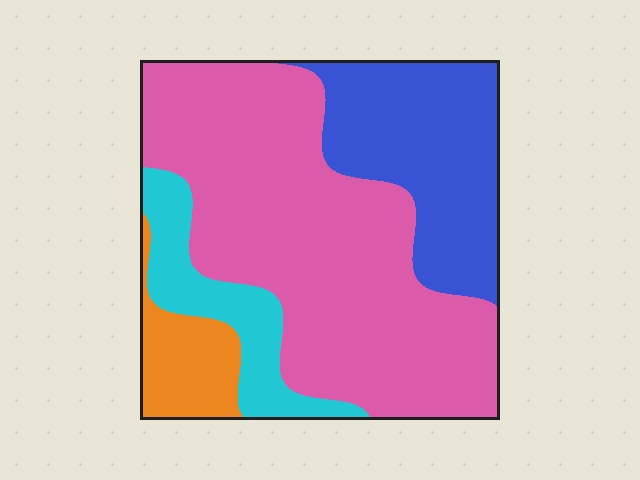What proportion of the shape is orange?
Orange takes up less than a quarter of the shape.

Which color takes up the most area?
Pink, at roughly 55%.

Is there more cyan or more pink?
Pink.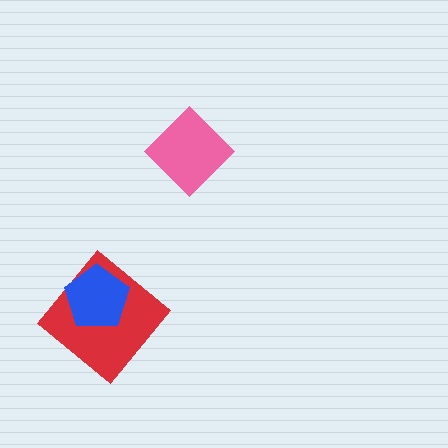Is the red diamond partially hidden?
Yes, it is partially covered by another shape.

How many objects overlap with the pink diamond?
0 objects overlap with the pink diamond.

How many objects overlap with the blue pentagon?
1 object overlaps with the blue pentagon.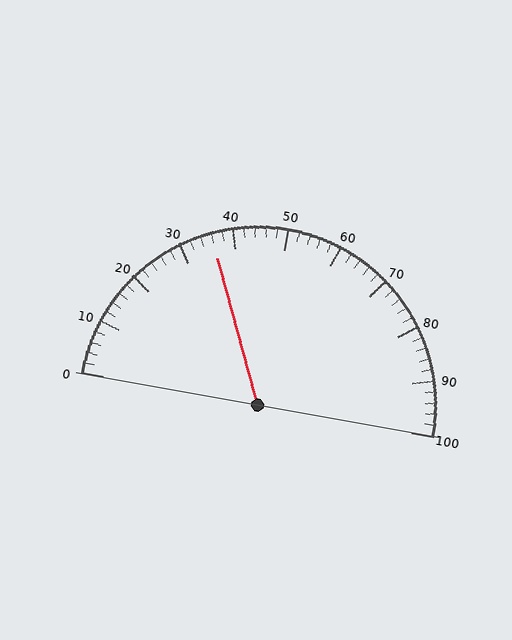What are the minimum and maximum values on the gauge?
The gauge ranges from 0 to 100.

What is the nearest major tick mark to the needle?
The nearest major tick mark is 40.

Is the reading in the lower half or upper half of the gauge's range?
The reading is in the lower half of the range (0 to 100).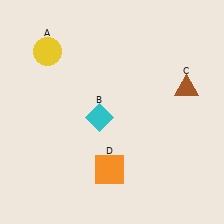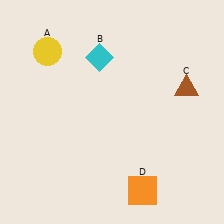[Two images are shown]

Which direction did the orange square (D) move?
The orange square (D) moved right.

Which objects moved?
The objects that moved are: the cyan diamond (B), the orange square (D).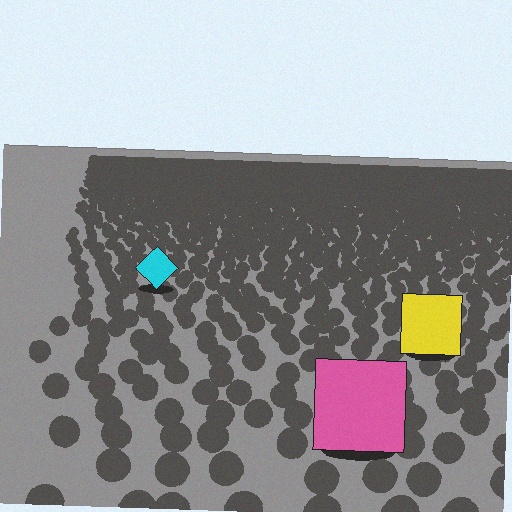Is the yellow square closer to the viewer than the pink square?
No. The pink square is closer — you can tell from the texture gradient: the ground texture is coarser near it.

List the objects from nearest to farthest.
From nearest to farthest: the pink square, the yellow square, the cyan diamond.